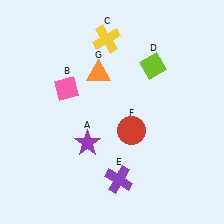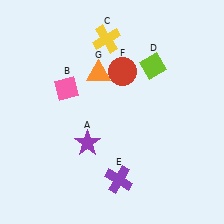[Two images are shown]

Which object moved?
The red circle (F) moved up.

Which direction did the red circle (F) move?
The red circle (F) moved up.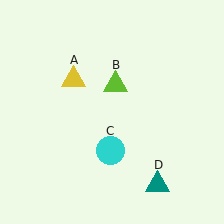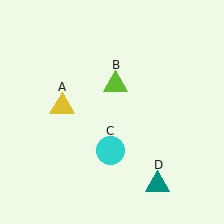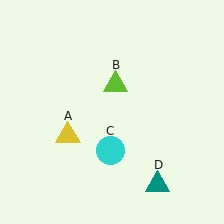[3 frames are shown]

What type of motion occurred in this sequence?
The yellow triangle (object A) rotated counterclockwise around the center of the scene.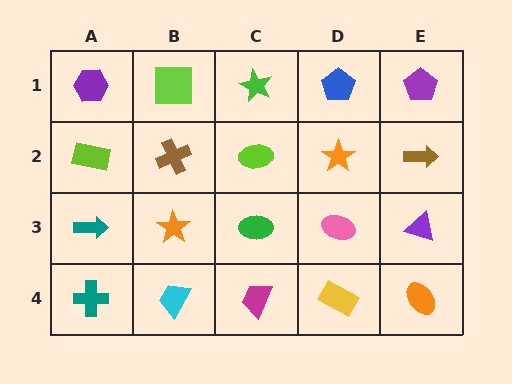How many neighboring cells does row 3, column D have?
4.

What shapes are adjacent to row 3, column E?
A brown arrow (row 2, column E), an orange ellipse (row 4, column E), a pink ellipse (row 3, column D).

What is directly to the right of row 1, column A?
A lime square.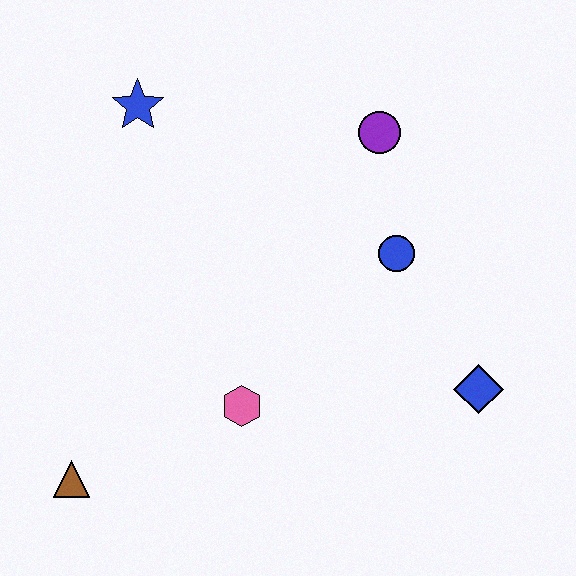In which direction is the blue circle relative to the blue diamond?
The blue circle is above the blue diamond.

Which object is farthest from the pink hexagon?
The blue star is farthest from the pink hexagon.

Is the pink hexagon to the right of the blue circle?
No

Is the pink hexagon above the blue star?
No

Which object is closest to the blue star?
The purple circle is closest to the blue star.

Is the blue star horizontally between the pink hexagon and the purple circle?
No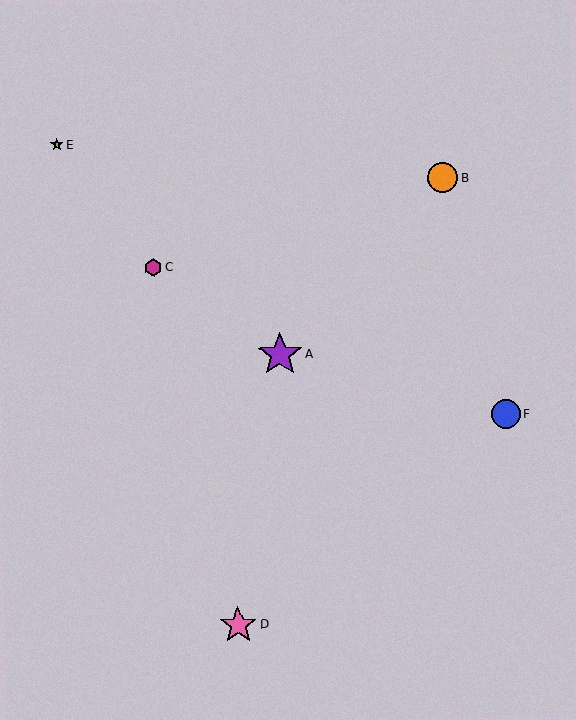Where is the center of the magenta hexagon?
The center of the magenta hexagon is at (154, 268).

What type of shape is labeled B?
Shape B is an orange circle.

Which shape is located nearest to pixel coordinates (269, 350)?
The purple star (labeled A) at (280, 354) is nearest to that location.